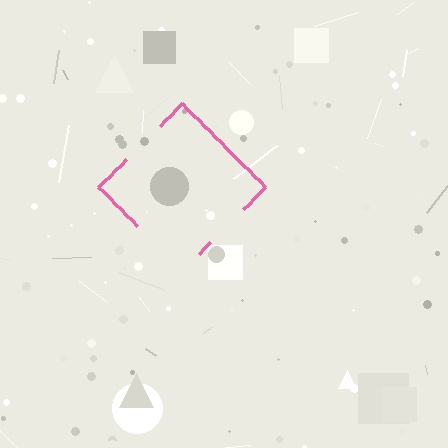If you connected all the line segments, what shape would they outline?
They would outline a diamond.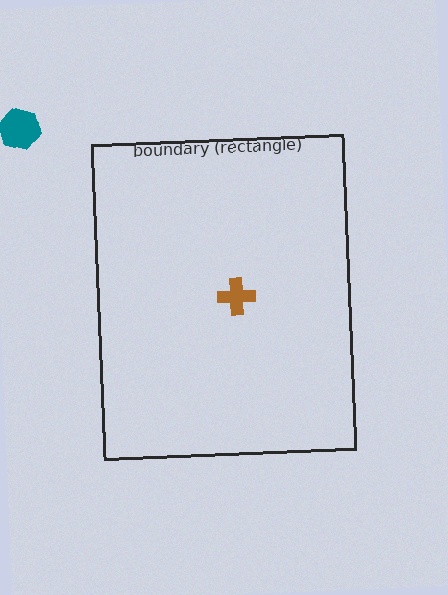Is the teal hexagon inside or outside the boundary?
Outside.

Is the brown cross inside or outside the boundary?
Inside.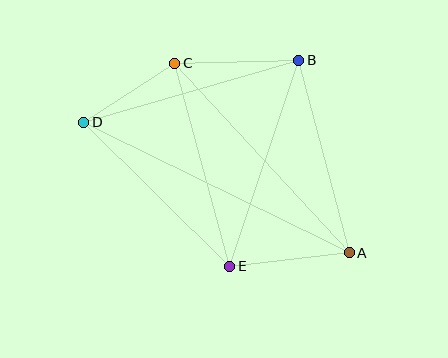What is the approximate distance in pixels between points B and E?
The distance between B and E is approximately 217 pixels.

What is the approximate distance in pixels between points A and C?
The distance between A and C is approximately 257 pixels.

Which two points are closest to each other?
Points C and D are closest to each other.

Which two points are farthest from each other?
Points A and D are farthest from each other.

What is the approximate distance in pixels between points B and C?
The distance between B and C is approximately 124 pixels.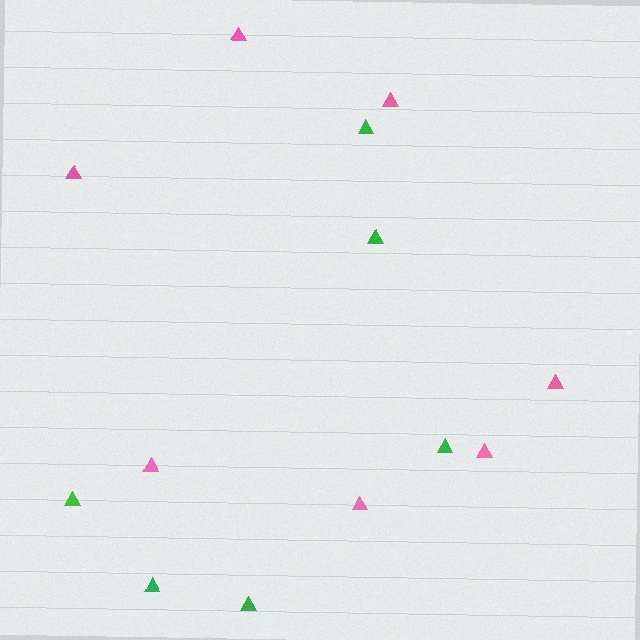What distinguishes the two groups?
There are 2 groups: one group of green triangles (6) and one group of pink triangles (7).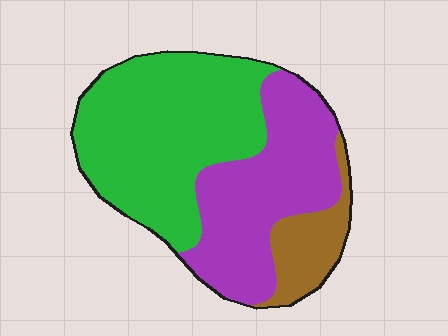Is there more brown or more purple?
Purple.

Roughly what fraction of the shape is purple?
Purple covers around 40% of the shape.